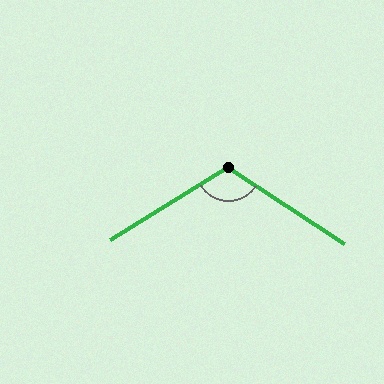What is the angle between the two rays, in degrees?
Approximately 115 degrees.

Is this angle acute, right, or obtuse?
It is obtuse.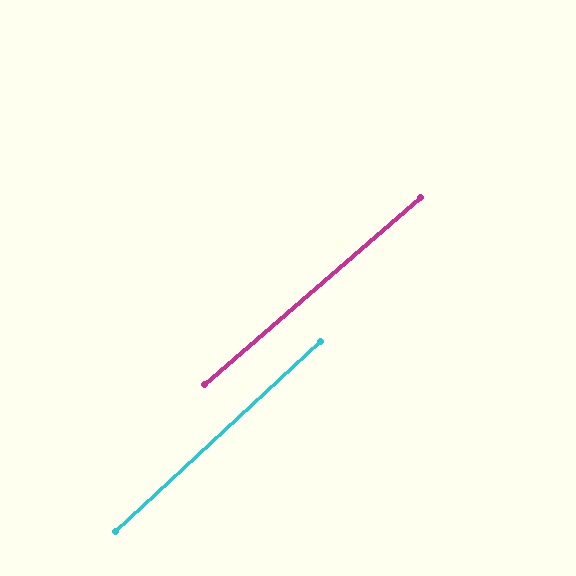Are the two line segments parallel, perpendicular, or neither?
Parallel — their directions differ by only 1.9°.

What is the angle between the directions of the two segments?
Approximately 2 degrees.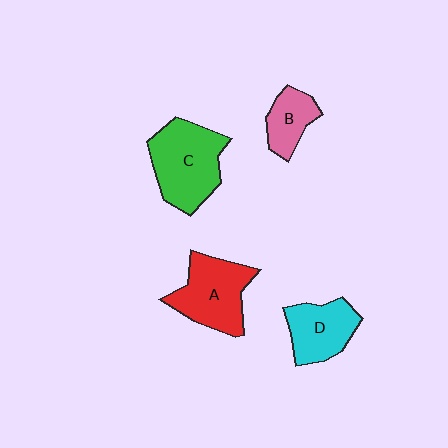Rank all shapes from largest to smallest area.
From largest to smallest: C (green), A (red), D (cyan), B (pink).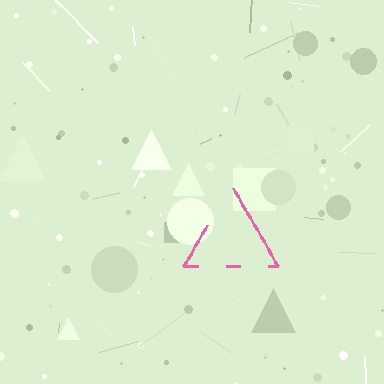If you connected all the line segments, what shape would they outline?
They would outline a triangle.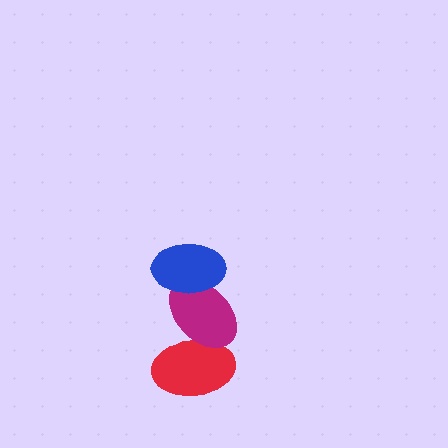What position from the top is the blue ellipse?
The blue ellipse is 1st from the top.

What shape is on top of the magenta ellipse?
The blue ellipse is on top of the magenta ellipse.